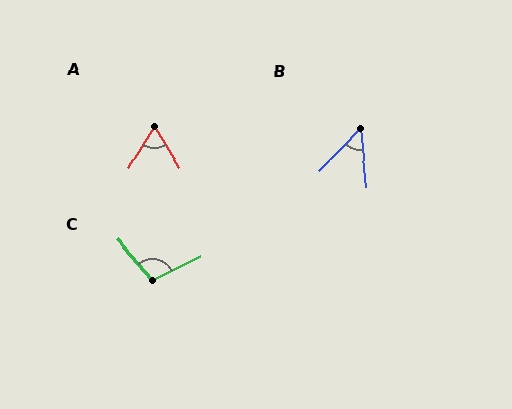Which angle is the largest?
C, at approximately 104 degrees.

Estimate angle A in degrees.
Approximately 63 degrees.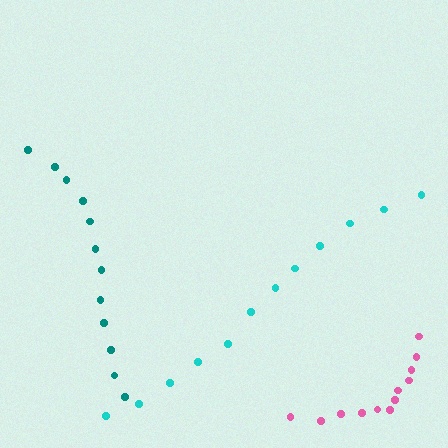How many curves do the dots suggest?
There are 3 distinct paths.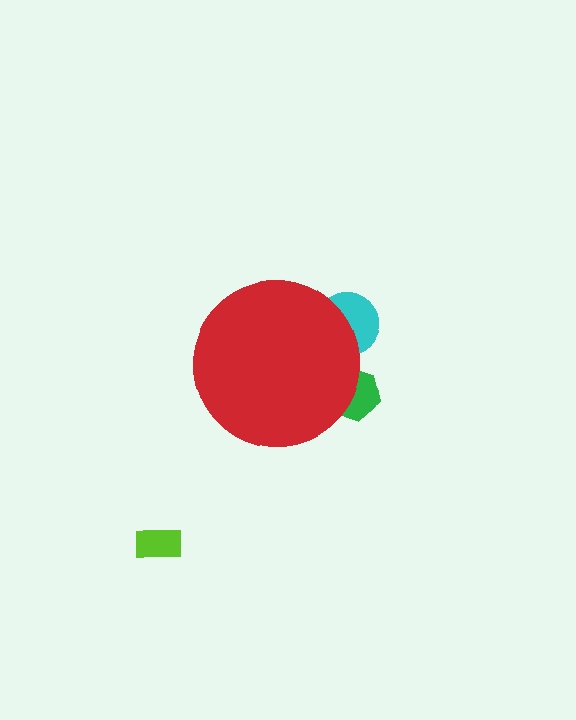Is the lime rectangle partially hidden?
No, the lime rectangle is fully visible.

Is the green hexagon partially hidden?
Yes, the green hexagon is partially hidden behind the red circle.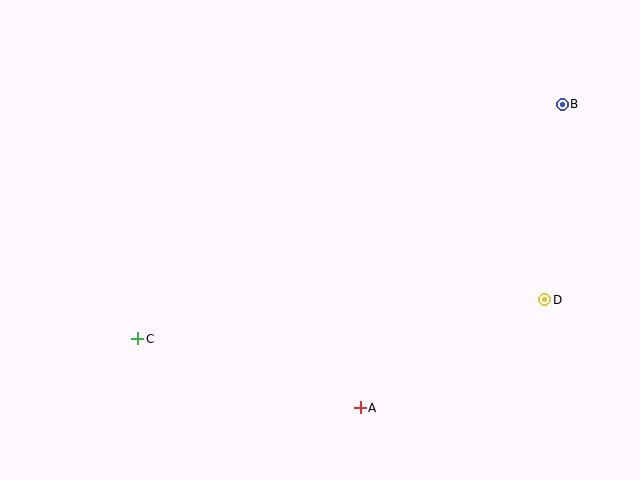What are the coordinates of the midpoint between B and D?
The midpoint between B and D is at (554, 202).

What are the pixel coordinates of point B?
Point B is at (562, 104).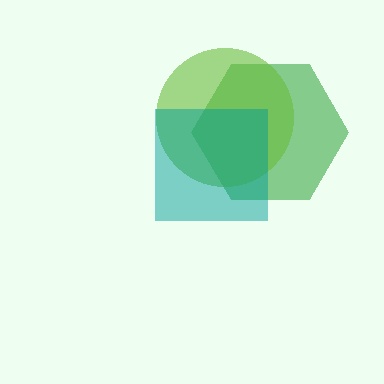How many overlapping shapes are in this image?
There are 3 overlapping shapes in the image.